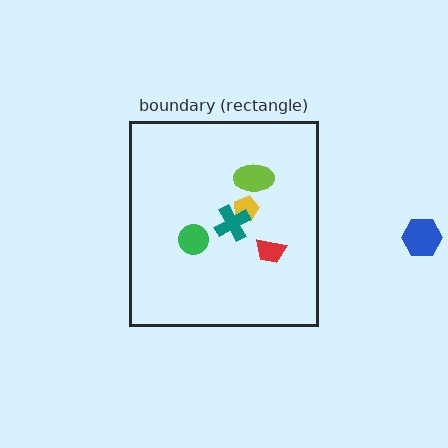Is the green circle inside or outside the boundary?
Inside.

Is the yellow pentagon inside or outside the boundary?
Inside.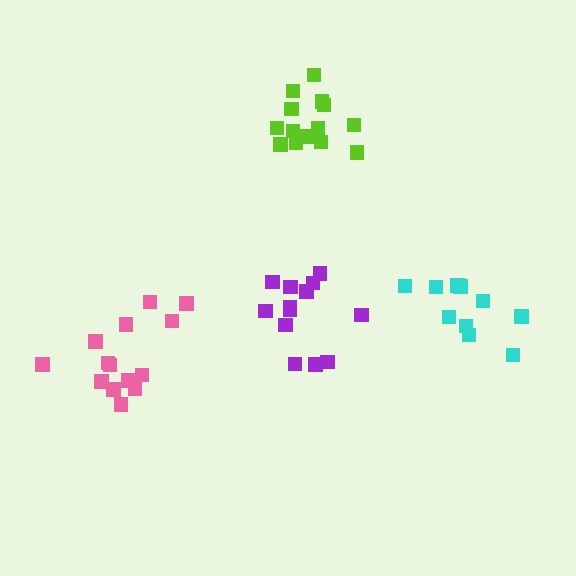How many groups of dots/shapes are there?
There are 4 groups.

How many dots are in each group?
Group 1: 15 dots, Group 2: 14 dots, Group 3: 13 dots, Group 4: 11 dots (53 total).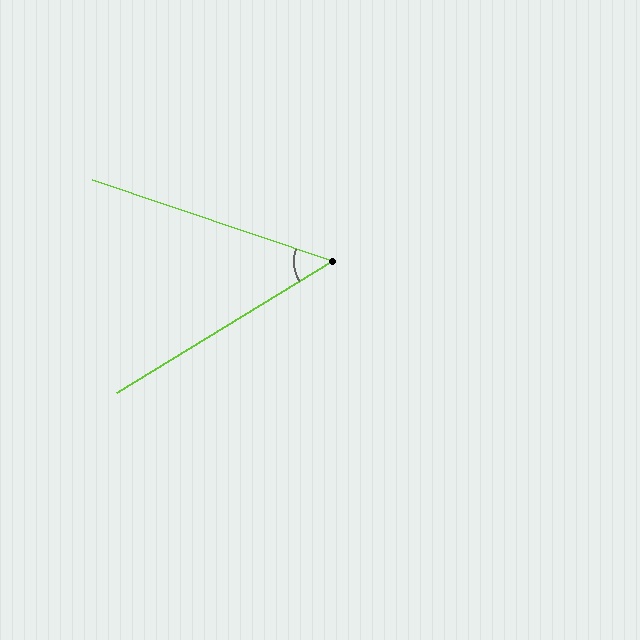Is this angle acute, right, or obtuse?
It is acute.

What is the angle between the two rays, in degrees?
Approximately 50 degrees.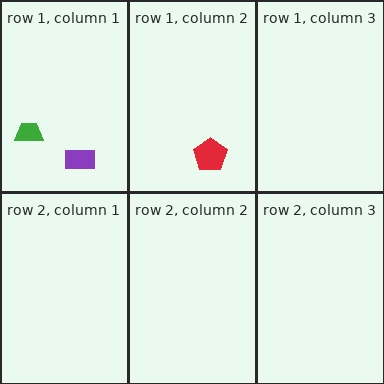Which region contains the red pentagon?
The row 1, column 2 region.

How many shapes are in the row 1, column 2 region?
1.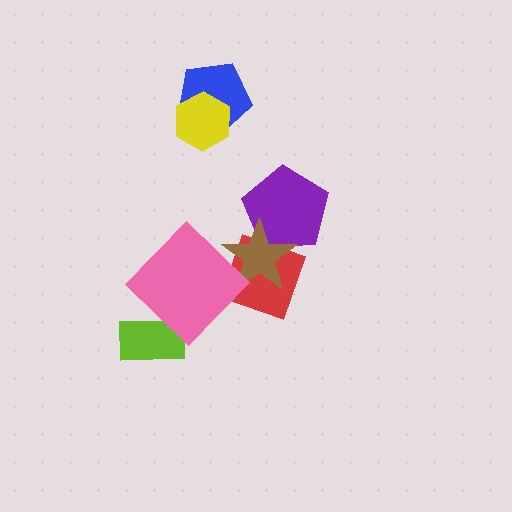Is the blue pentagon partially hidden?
Yes, it is partially covered by another shape.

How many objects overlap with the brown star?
2 objects overlap with the brown star.